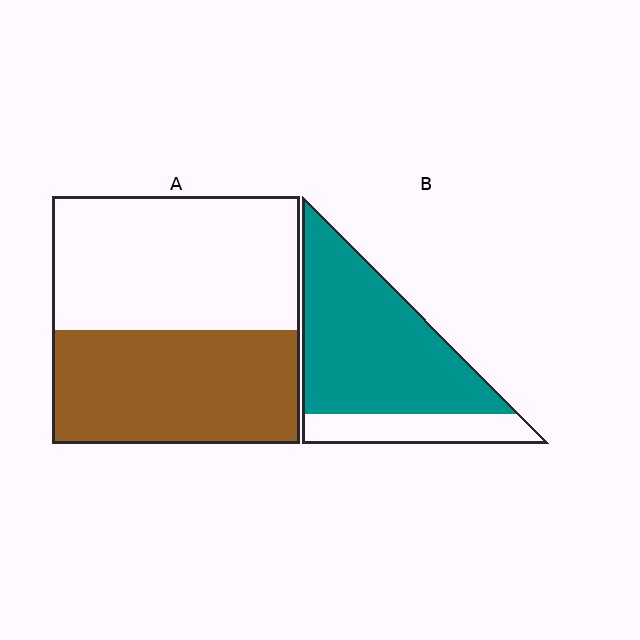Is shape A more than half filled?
No.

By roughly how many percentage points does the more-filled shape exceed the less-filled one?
By roughly 30 percentage points (B over A).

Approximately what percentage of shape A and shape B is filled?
A is approximately 45% and B is approximately 75%.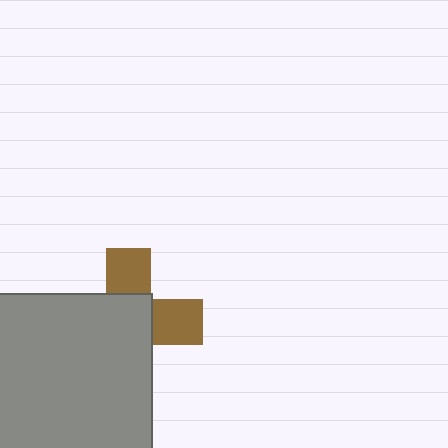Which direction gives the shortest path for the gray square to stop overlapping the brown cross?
Moving toward the lower-left gives the shortest separation.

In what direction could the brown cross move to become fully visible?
The brown cross could move toward the upper-right. That would shift it out from behind the gray square entirely.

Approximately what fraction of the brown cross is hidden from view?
Roughly 62% of the brown cross is hidden behind the gray square.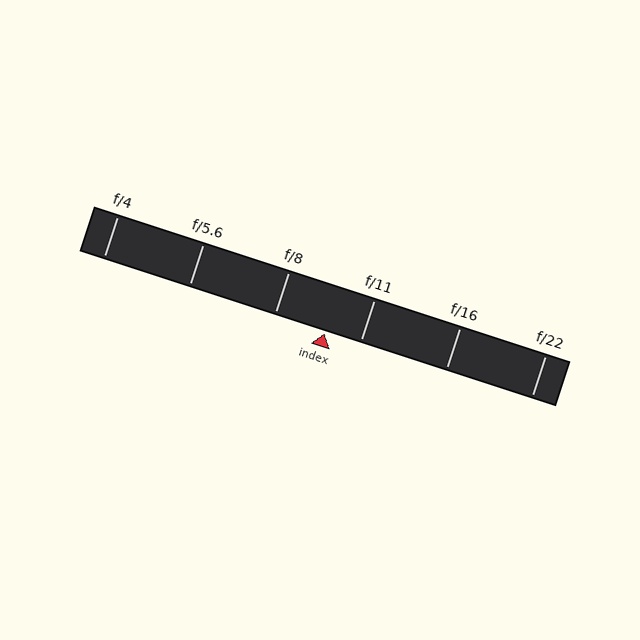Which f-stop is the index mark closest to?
The index mark is closest to f/11.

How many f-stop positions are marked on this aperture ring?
There are 6 f-stop positions marked.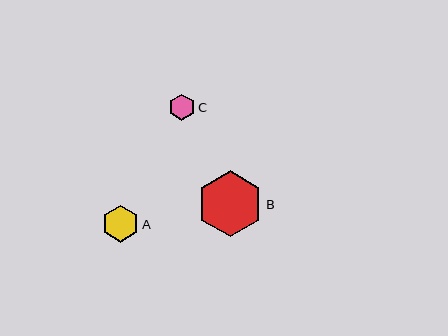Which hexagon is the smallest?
Hexagon C is the smallest with a size of approximately 26 pixels.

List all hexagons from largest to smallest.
From largest to smallest: B, A, C.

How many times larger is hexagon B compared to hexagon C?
Hexagon B is approximately 2.5 times the size of hexagon C.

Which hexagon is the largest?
Hexagon B is the largest with a size of approximately 66 pixels.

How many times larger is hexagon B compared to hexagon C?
Hexagon B is approximately 2.5 times the size of hexagon C.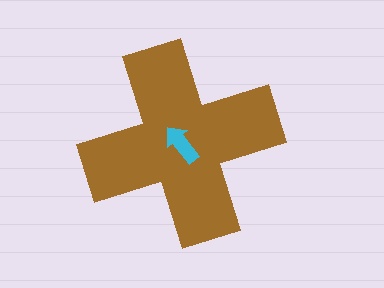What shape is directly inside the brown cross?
The cyan arrow.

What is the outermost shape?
The brown cross.